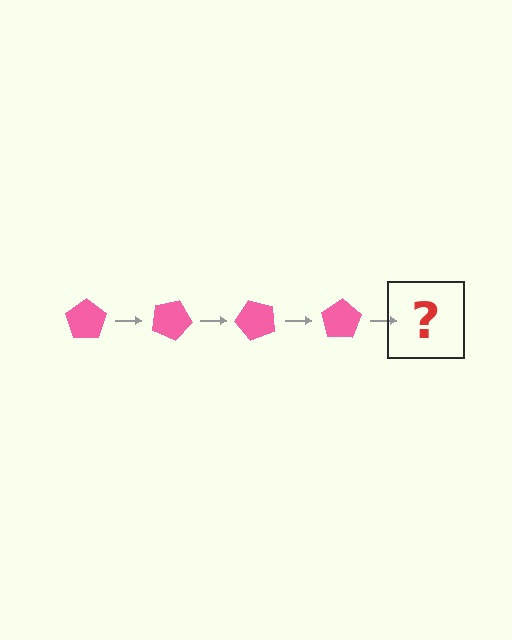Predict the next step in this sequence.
The next step is a pink pentagon rotated 100 degrees.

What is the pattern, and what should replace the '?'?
The pattern is that the pentagon rotates 25 degrees each step. The '?' should be a pink pentagon rotated 100 degrees.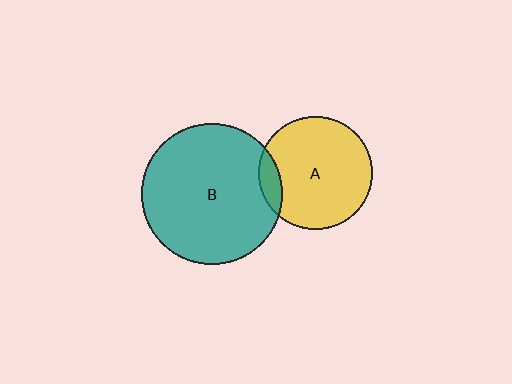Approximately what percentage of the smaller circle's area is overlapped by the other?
Approximately 10%.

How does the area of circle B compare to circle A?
Approximately 1.5 times.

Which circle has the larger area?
Circle B (teal).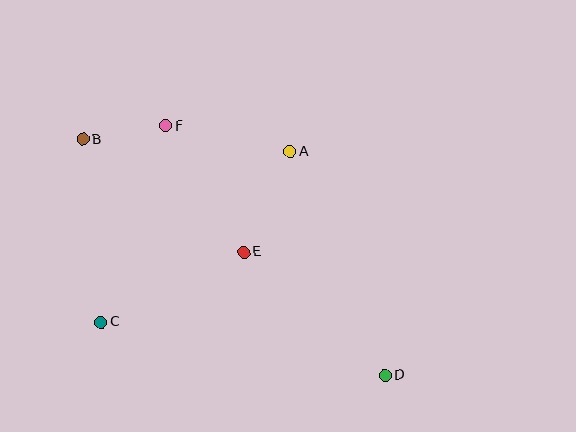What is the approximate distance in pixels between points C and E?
The distance between C and E is approximately 159 pixels.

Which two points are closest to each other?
Points B and F are closest to each other.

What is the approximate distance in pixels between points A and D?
The distance between A and D is approximately 243 pixels.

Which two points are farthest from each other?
Points B and D are farthest from each other.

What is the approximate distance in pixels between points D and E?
The distance between D and E is approximately 188 pixels.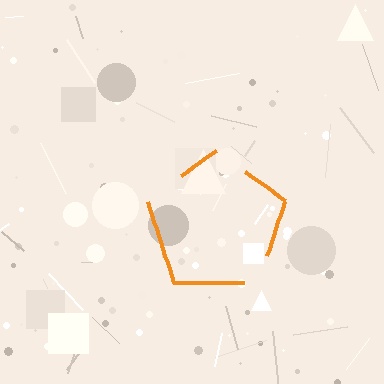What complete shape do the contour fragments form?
The contour fragments form a pentagon.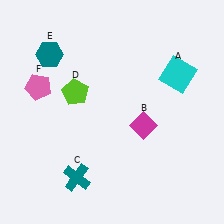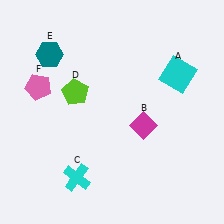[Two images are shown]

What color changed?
The cross (C) changed from teal in Image 1 to cyan in Image 2.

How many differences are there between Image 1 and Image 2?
There is 1 difference between the two images.